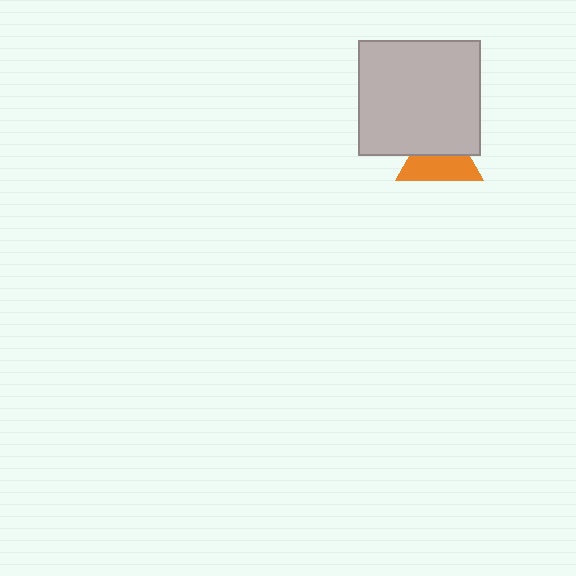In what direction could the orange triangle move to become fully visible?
The orange triangle could move down. That would shift it out from behind the light gray rectangle entirely.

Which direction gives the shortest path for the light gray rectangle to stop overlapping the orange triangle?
Moving up gives the shortest separation.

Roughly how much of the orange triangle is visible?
About half of it is visible (roughly 55%).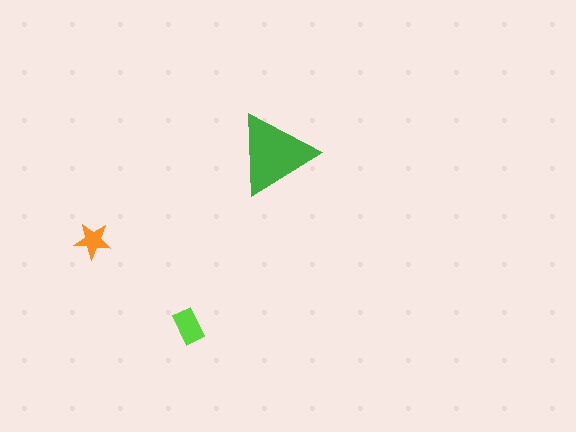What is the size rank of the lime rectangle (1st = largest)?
2nd.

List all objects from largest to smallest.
The green triangle, the lime rectangle, the orange star.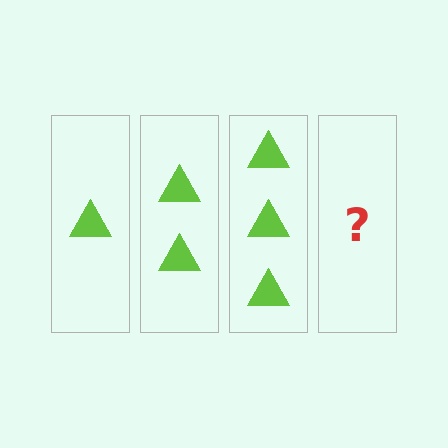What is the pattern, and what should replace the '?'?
The pattern is that each step adds one more triangle. The '?' should be 4 triangles.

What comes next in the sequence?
The next element should be 4 triangles.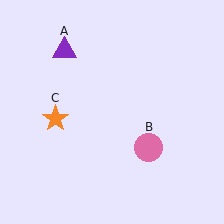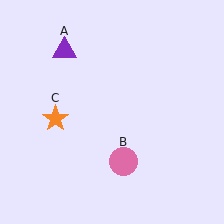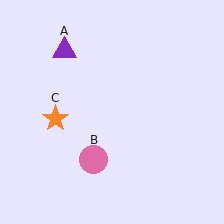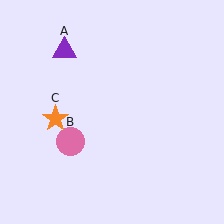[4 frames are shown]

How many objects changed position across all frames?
1 object changed position: pink circle (object B).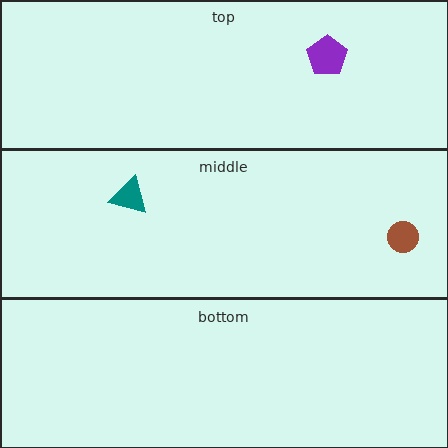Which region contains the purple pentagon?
The top region.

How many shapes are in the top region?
1.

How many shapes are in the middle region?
2.